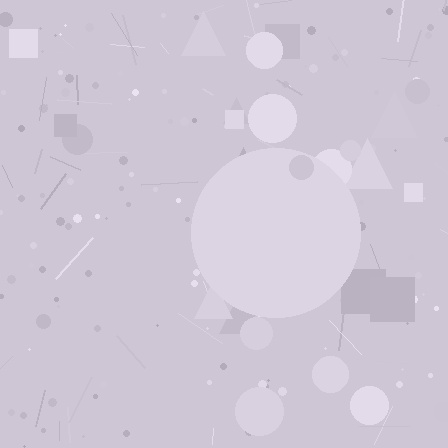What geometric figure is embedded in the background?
A circle is embedded in the background.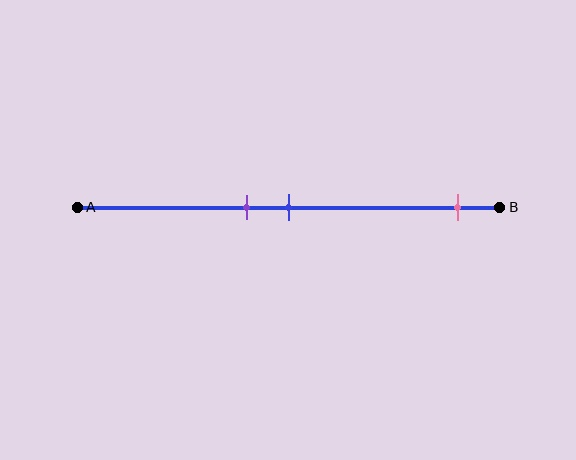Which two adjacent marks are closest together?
The purple and blue marks are the closest adjacent pair.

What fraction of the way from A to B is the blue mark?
The blue mark is approximately 50% (0.5) of the way from A to B.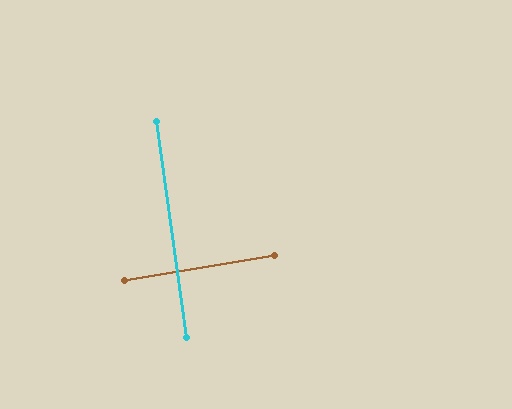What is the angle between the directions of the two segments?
Approximately 88 degrees.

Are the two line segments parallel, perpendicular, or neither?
Perpendicular — they meet at approximately 88°.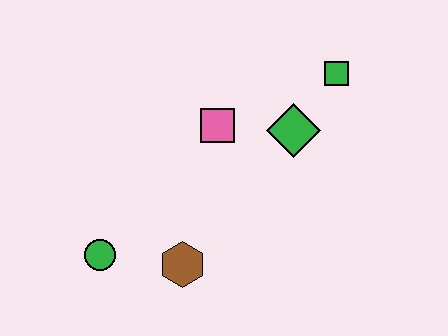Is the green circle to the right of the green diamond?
No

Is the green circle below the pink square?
Yes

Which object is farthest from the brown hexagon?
The green square is farthest from the brown hexagon.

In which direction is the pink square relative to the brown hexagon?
The pink square is above the brown hexagon.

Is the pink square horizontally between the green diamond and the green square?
No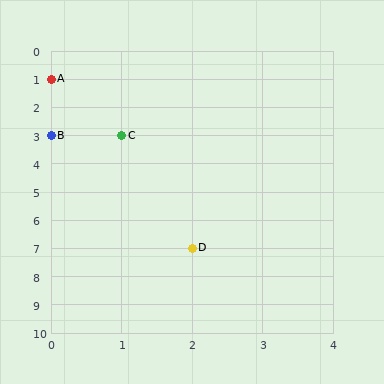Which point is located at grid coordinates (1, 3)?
Point C is at (1, 3).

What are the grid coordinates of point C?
Point C is at grid coordinates (1, 3).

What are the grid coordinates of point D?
Point D is at grid coordinates (2, 7).